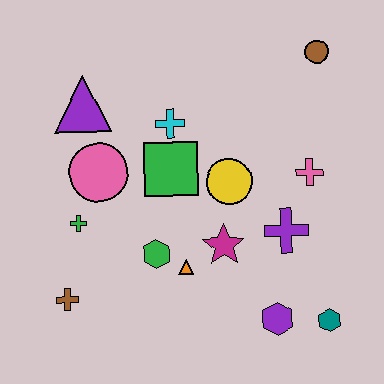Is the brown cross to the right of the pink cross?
No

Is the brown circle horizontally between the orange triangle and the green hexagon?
No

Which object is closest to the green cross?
The pink circle is closest to the green cross.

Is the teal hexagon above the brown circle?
No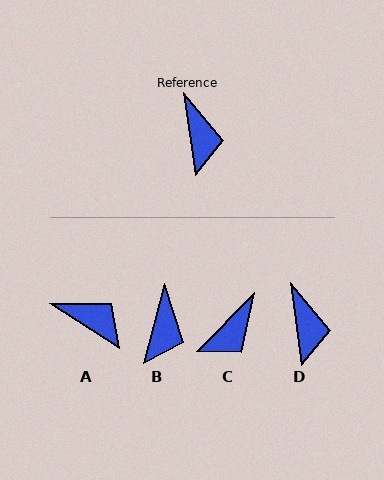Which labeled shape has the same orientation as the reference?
D.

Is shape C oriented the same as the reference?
No, it is off by about 52 degrees.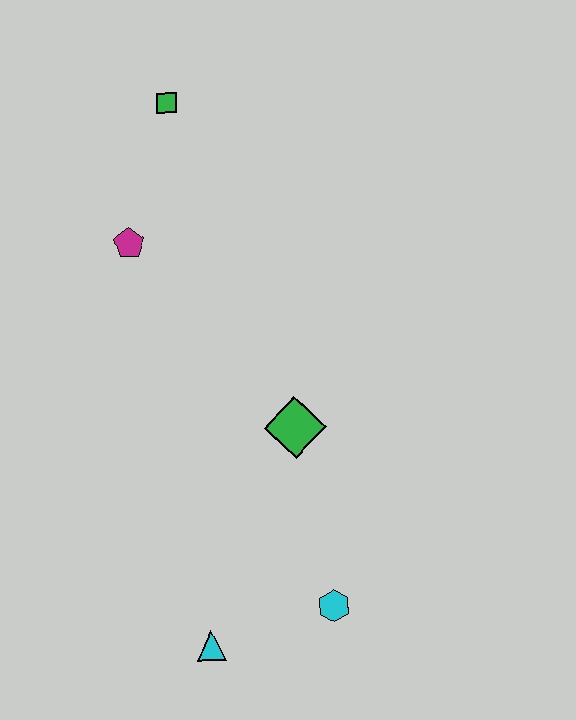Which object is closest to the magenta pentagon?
The green square is closest to the magenta pentagon.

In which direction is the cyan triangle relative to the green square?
The cyan triangle is below the green square.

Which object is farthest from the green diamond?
The green square is farthest from the green diamond.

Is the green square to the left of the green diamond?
Yes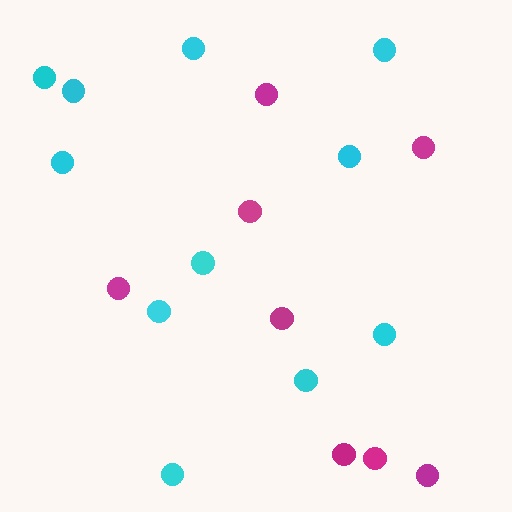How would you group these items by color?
There are 2 groups: one group of magenta circles (8) and one group of cyan circles (11).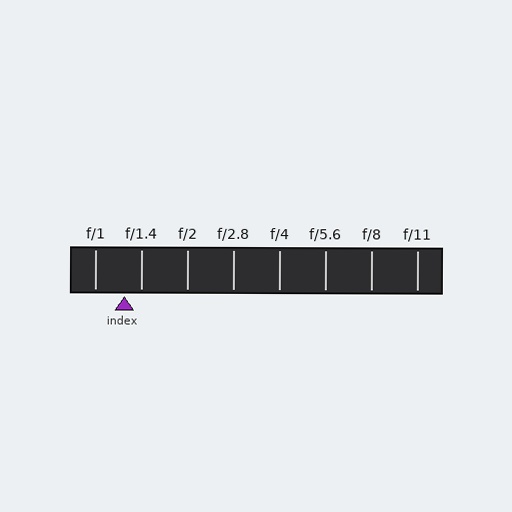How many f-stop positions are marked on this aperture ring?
There are 8 f-stop positions marked.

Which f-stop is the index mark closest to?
The index mark is closest to f/1.4.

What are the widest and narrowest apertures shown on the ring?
The widest aperture shown is f/1 and the narrowest is f/11.